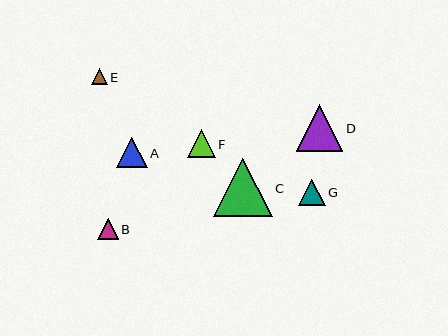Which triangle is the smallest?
Triangle E is the smallest with a size of approximately 16 pixels.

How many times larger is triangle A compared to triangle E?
Triangle A is approximately 1.9 times the size of triangle E.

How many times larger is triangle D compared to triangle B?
Triangle D is approximately 2.2 times the size of triangle B.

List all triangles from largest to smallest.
From largest to smallest: C, D, A, F, G, B, E.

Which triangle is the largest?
Triangle C is the largest with a size of approximately 58 pixels.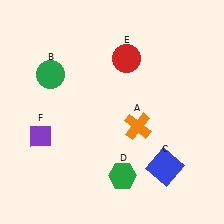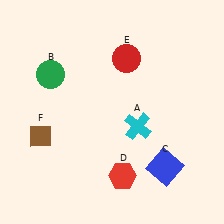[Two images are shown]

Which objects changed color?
A changed from orange to cyan. D changed from green to red. F changed from purple to brown.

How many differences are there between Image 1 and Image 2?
There are 3 differences between the two images.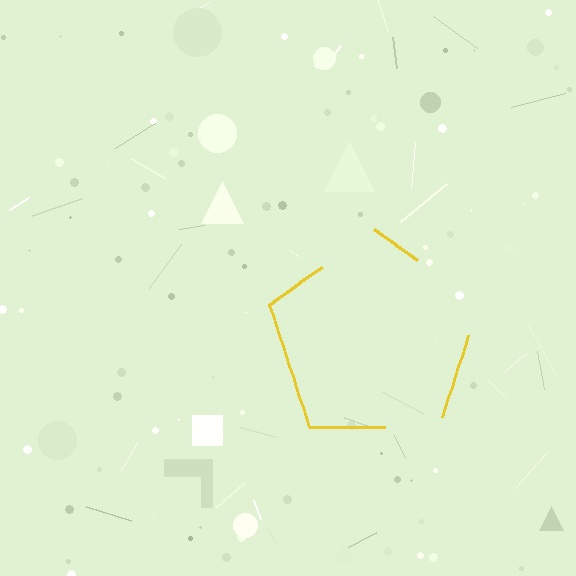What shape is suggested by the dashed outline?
The dashed outline suggests a pentagon.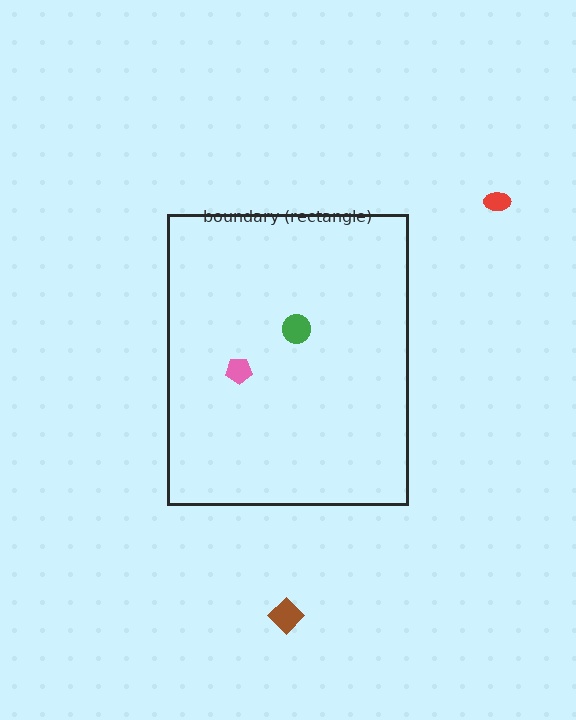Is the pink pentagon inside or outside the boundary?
Inside.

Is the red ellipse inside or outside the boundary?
Outside.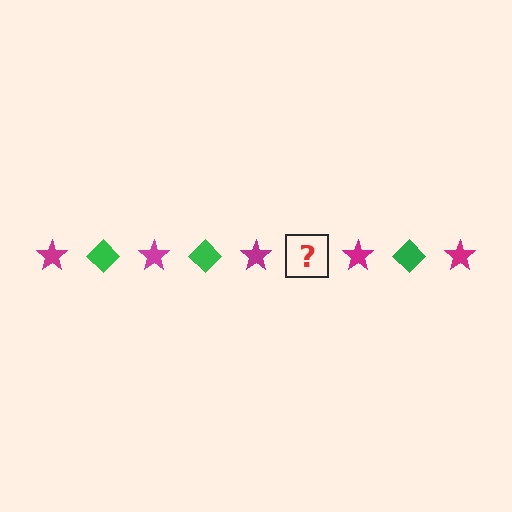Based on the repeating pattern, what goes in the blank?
The blank should be a green diamond.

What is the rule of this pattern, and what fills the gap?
The rule is that the pattern alternates between magenta star and green diamond. The gap should be filled with a green diamond.